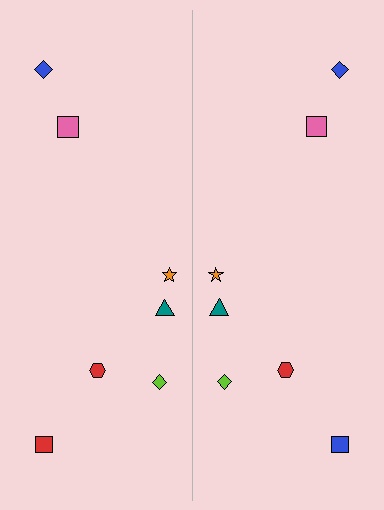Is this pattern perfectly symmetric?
No, the pattern is not perfectly symmetric. The blue square on the right side breaks the symmetry — its mirror counterpart is red.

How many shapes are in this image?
There are 14 shapes in this image.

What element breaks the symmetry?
The blue square on the right side breaks the symmetry — its mirror counterpart is red.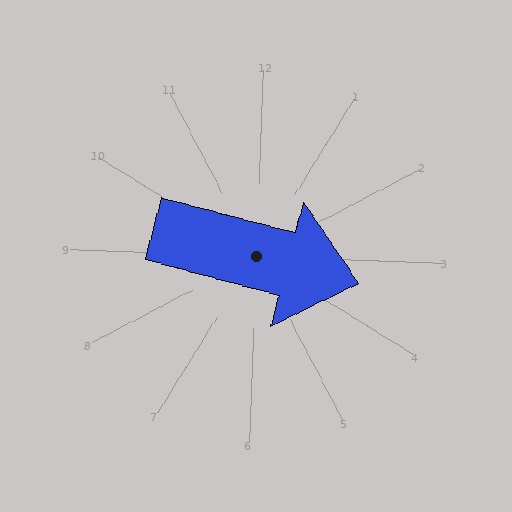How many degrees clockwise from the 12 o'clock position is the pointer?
Approximately 103 degrees.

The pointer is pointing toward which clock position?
Roughly 3 o'clock.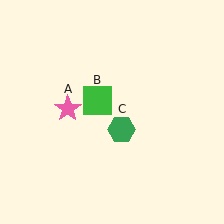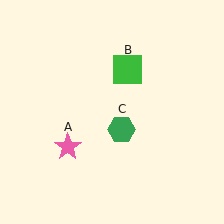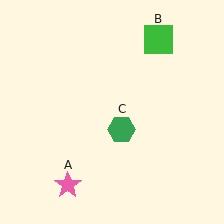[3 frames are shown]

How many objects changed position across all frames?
2 objects changed position: pink star (object A), green square (object B).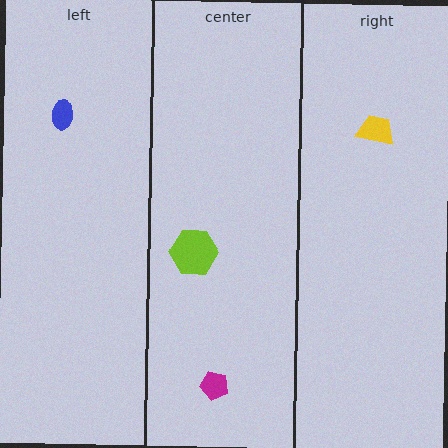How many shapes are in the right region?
1.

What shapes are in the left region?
The blue ellipse.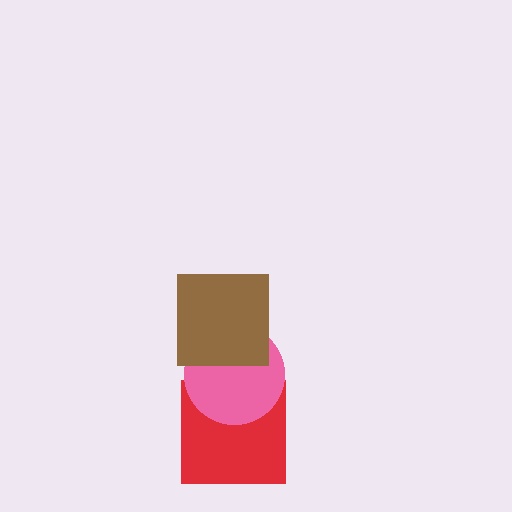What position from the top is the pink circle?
The pink circle is 2nd from the top.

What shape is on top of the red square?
The pink circle is on top of the red square.